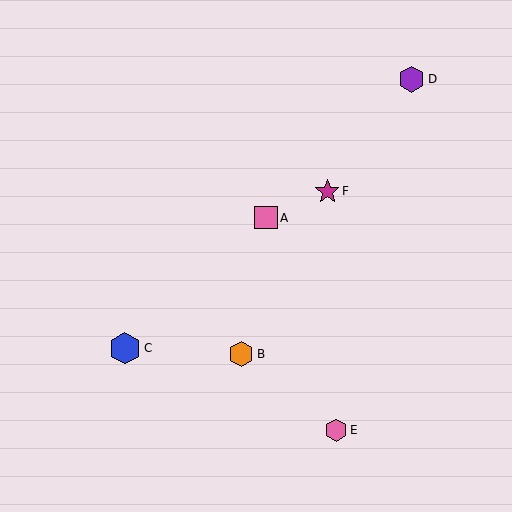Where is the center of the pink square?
The center of the pink square is at (266, 218).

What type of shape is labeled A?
Shape A is a pink square.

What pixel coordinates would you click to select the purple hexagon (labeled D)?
Click at (411, 79) to select the purple hexagon D.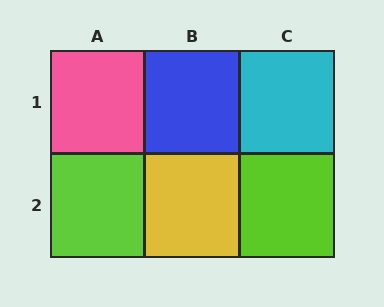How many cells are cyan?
1 cell is cyan.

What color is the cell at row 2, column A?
Lime.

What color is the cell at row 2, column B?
Yellow.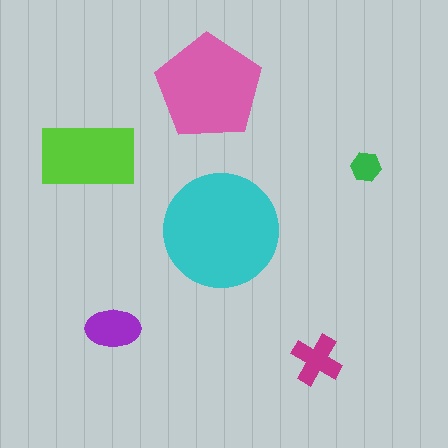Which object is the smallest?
The green hexagon.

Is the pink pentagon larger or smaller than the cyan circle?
Smaller.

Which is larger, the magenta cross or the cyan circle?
The cyan circle.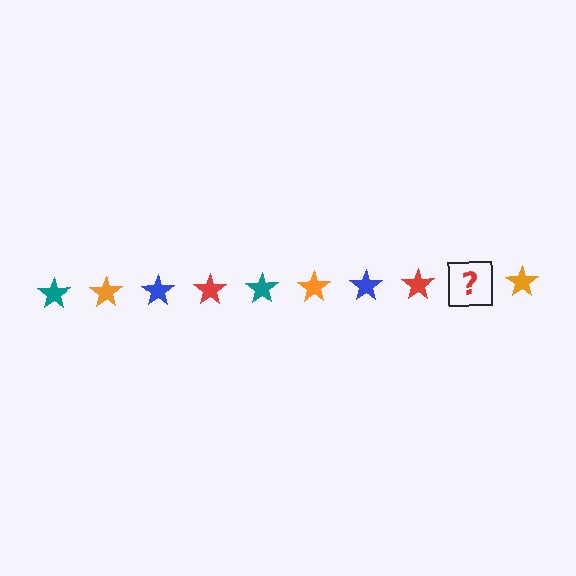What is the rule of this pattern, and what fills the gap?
The rule is that the pattern cycles through teal, orange, blue, red stars. The gap should be filled with a teal star.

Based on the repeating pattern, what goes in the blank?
The blank should be a teal star.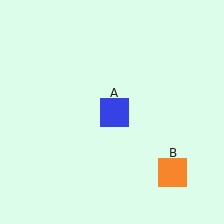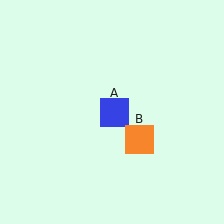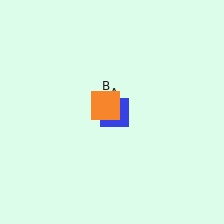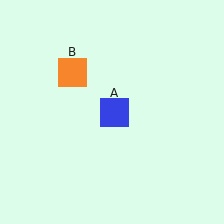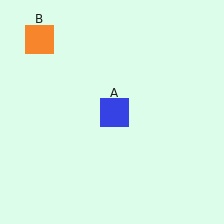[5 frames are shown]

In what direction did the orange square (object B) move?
The orange square (object B) moved up and to the left.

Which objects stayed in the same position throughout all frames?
Blue square (object A) remained stationary.